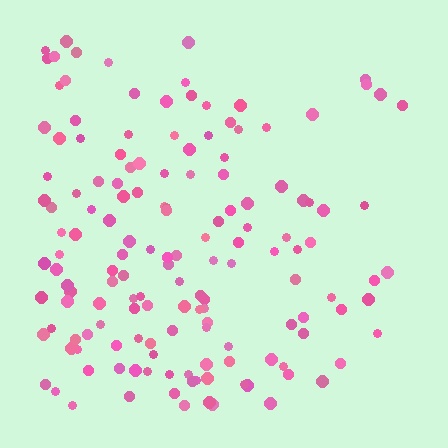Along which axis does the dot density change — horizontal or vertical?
Horizontal.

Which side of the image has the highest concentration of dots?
The left.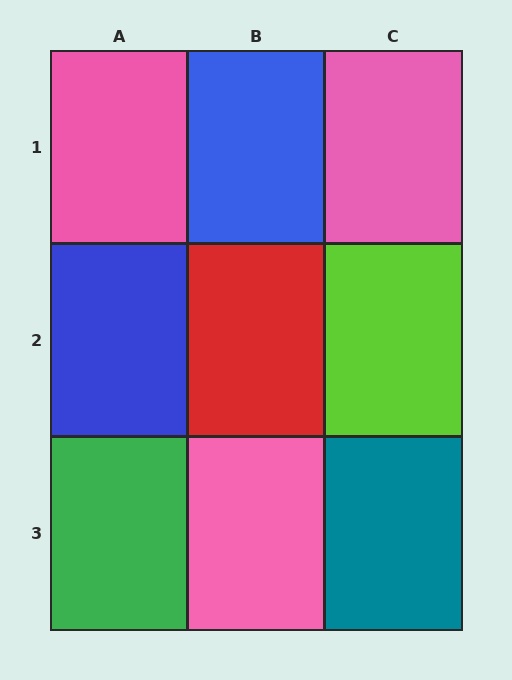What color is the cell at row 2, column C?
Lime.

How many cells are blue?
2 cells are blue.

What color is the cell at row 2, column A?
Blue.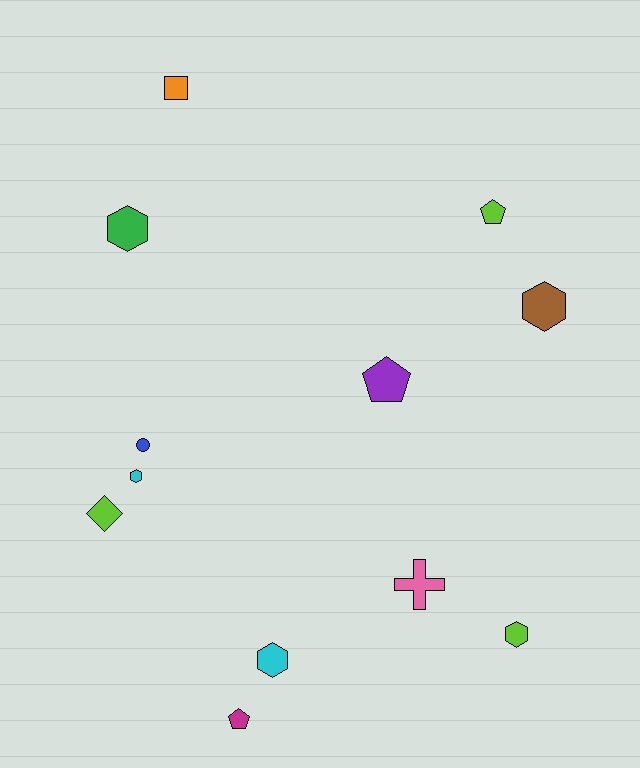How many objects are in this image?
There are 12 objects.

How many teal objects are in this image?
There are no teal objects.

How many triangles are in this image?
There are no triangles.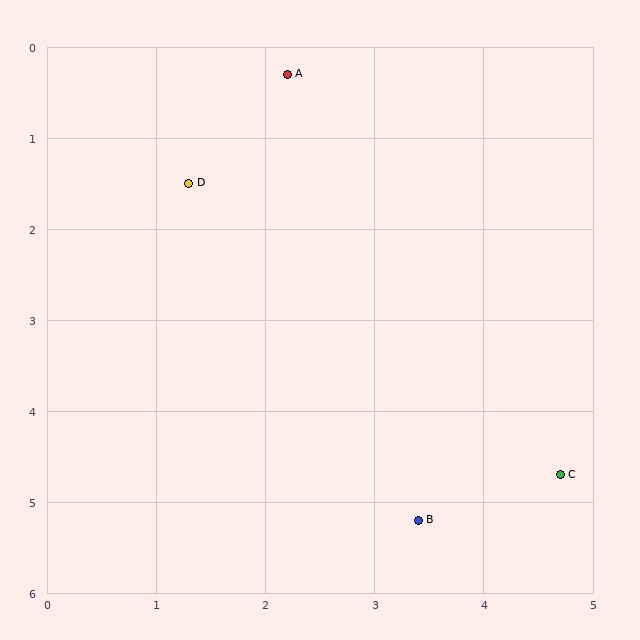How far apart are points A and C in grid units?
Points A and C are about 5.1 grid units apart.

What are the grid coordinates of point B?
Point B is at approximately (3.4, 5.2).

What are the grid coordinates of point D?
Point D is at approximately (1.3, 1.5).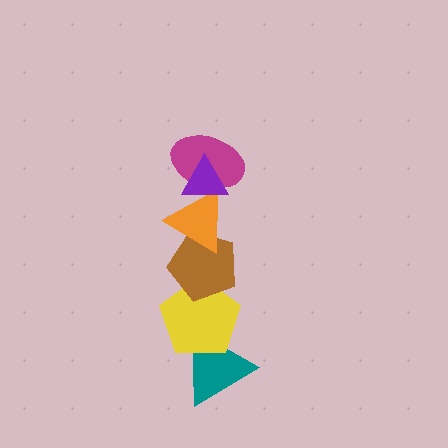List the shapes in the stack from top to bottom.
From top to bottom: the purple triangle, the magenta ellipse, the orange triangle, the brown pentagon, the yellow pentagon, the teal triangle.